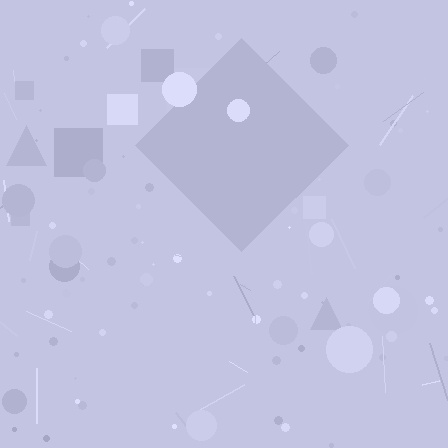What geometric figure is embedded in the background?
A diamond is embedded in the background.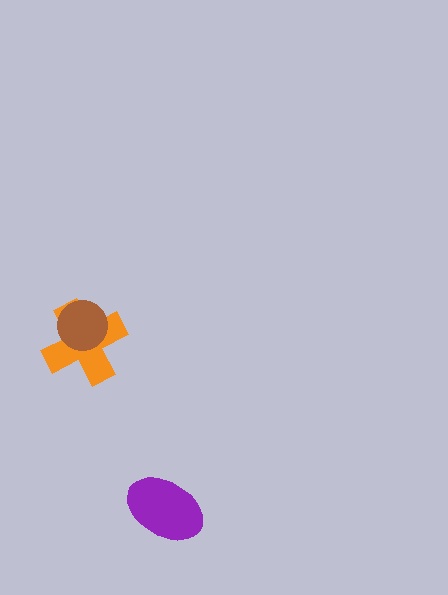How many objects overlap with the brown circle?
1 object overlaps with the brown circle.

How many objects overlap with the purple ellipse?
0 objects overlap with the purple ellipse.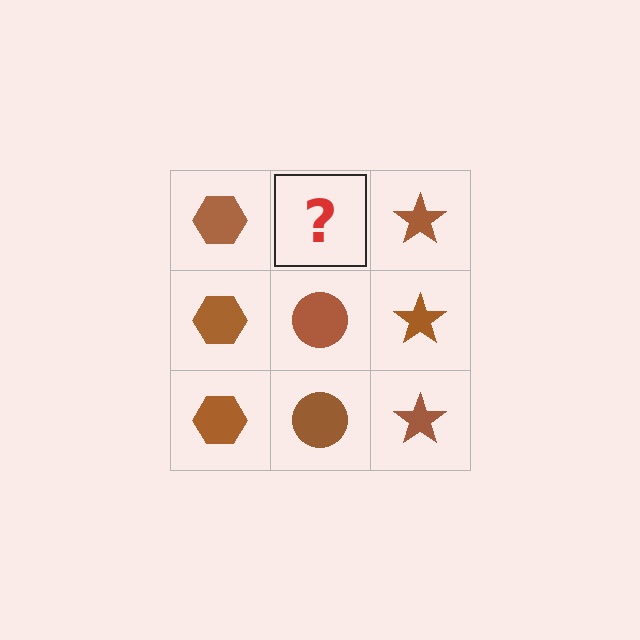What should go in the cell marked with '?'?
The missing cell should contain a brown circle.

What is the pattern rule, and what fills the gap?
The rule is that each column has a consistent shape. The gap should be filled with a brown circle.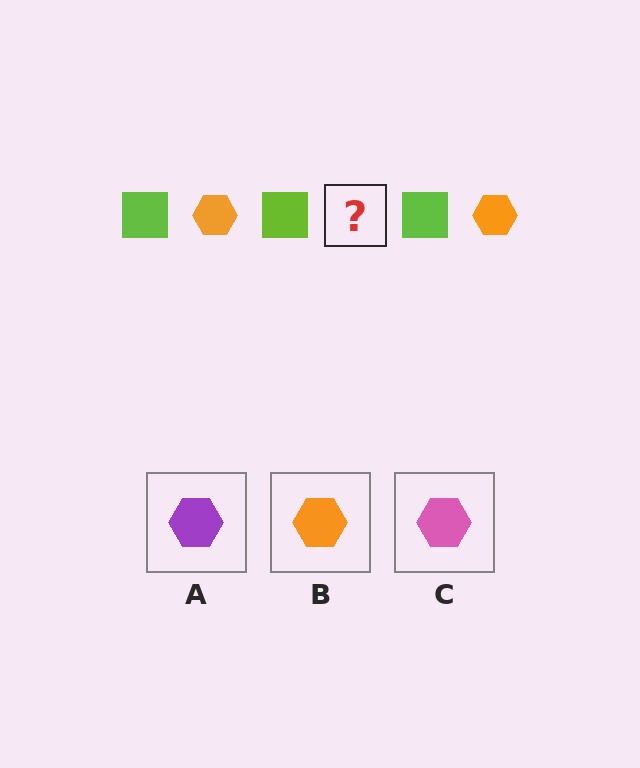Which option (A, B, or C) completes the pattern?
B.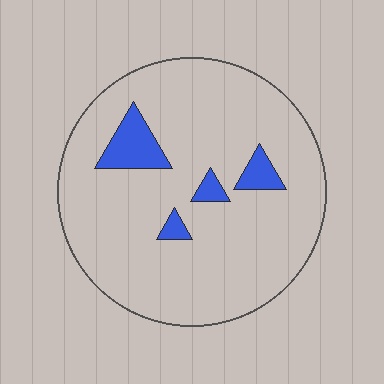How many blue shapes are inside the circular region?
4.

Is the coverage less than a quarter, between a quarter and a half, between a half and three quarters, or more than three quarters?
Less than a quarter.